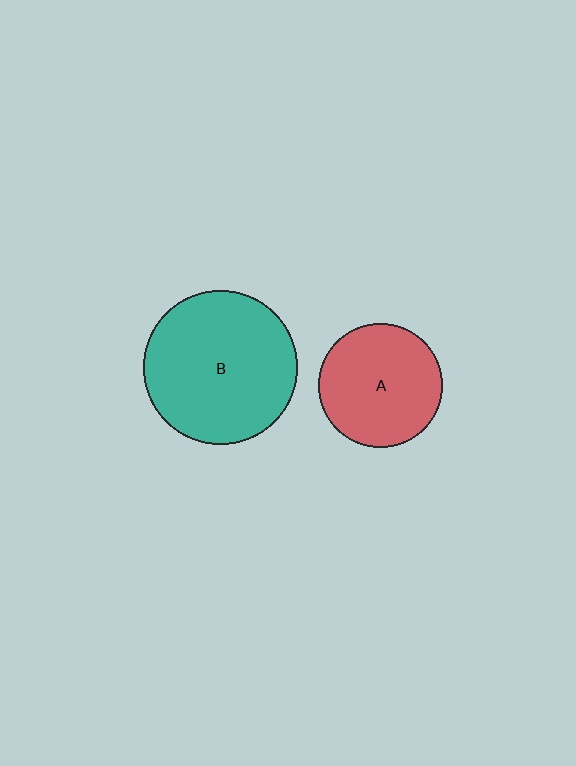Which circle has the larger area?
Circle B (teal).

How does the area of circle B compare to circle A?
Approximately 1.5 times.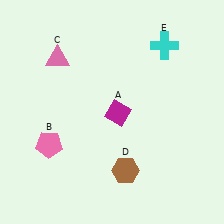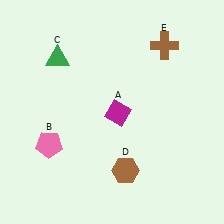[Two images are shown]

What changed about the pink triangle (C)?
In Image 1, C is pink. In Image 2, it changed to green.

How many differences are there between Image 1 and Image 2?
There are 2 differences between the two images.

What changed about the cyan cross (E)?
In Image 1, E is cyan. In Image 2, it changed to brown.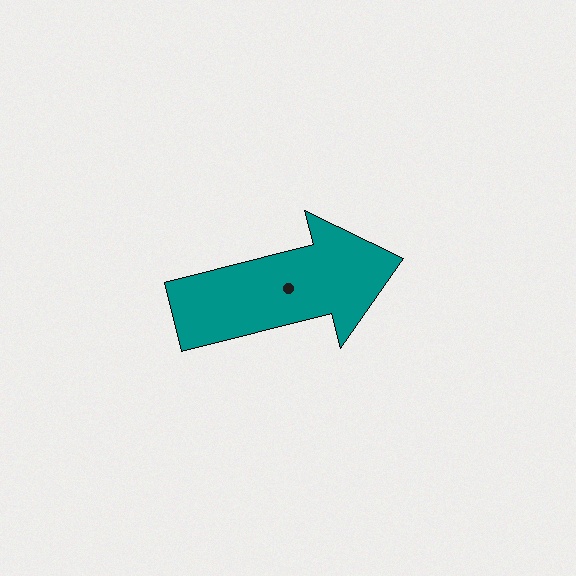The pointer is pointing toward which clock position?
Roughly 3 o'clock.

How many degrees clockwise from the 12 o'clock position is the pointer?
Approximately 76 degrees.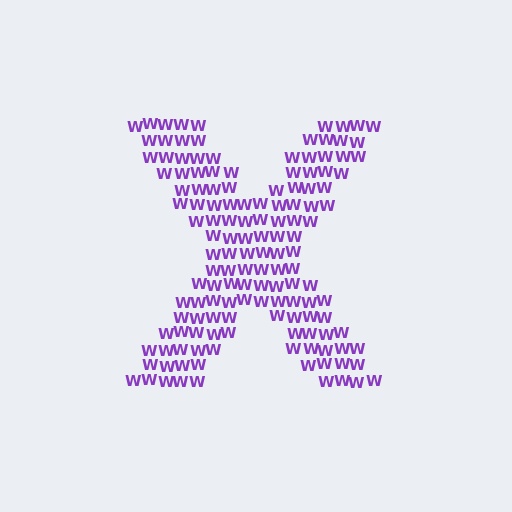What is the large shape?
The large shape is the letter X.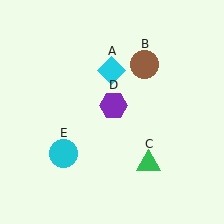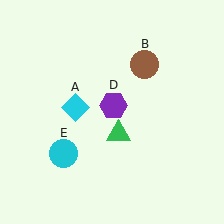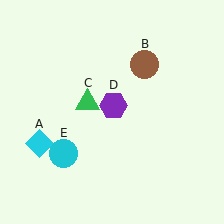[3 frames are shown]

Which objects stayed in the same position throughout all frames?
Brown circle (object B) and purple hexagon (object D) and cyan circle (object E) remained stationary.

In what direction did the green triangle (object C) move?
The green triangle (object C) moved up and to the left.